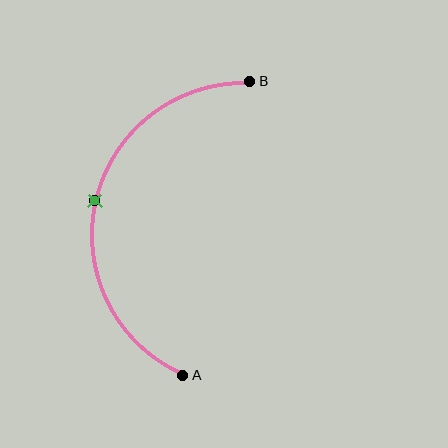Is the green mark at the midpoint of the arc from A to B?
Yes. The green mark lies on the arc at equal arc-length from both A and B — it is the arc midpoint.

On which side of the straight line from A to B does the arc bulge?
The arc bulges to the left of the straight line connecting A and B.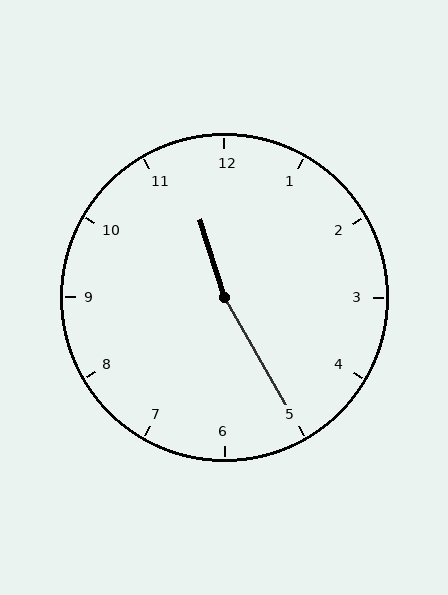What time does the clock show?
11:25.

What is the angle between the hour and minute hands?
Approximately 168 degrees.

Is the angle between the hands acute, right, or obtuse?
It is obtuse.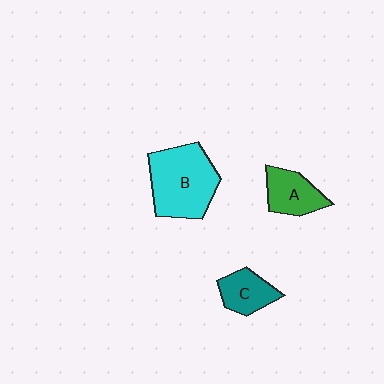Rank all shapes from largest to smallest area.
From largest to smallest: B (cyan), A (green), C (teal).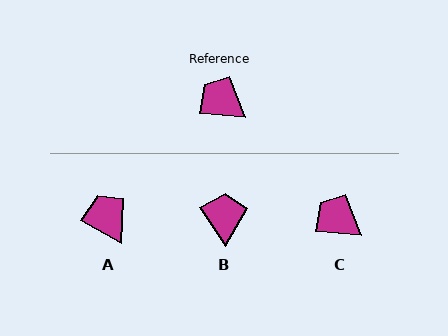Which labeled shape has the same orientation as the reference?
C.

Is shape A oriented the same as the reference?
No, it is off by about 25 degrees.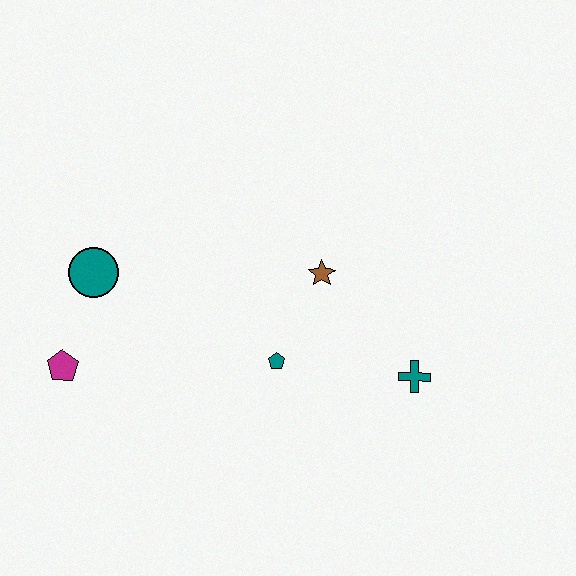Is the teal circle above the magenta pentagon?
Yes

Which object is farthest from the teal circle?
The teal cross is farthest from the teal circle.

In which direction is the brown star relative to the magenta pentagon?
The brown star is to the right of the magenta pentagon.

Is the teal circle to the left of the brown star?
Yes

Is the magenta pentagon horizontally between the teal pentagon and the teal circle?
No